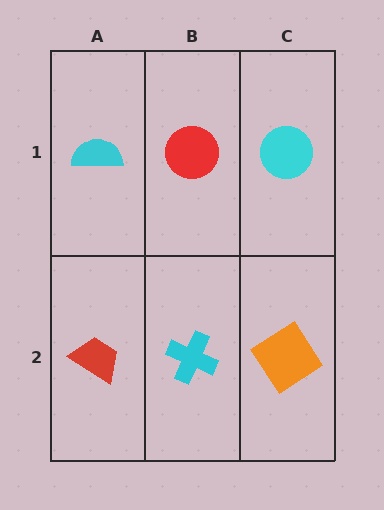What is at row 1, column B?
A red circle.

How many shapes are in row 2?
3 shapes.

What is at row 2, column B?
A cyan cross.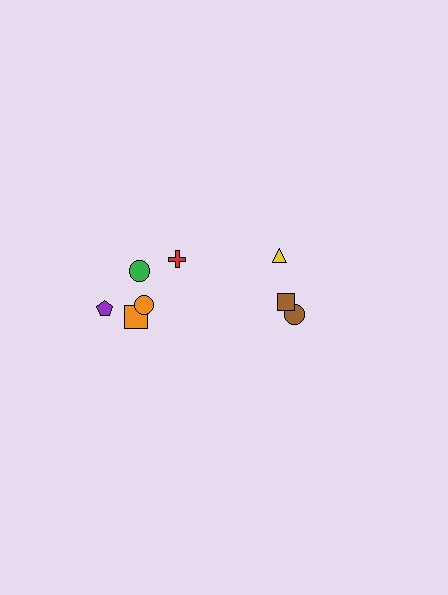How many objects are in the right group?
There are 3 objects.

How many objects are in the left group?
There are 5 objects.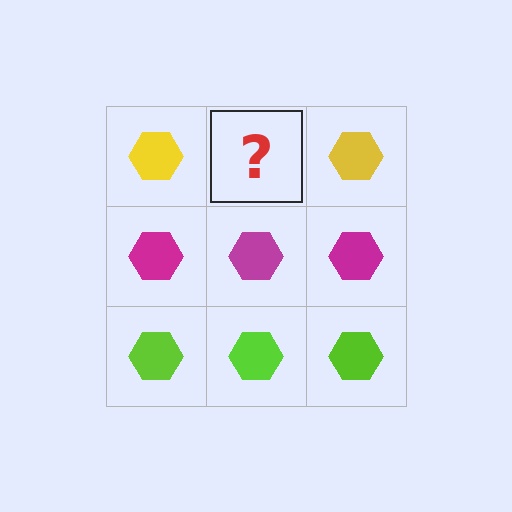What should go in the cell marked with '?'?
The missing cell should contain a yellow hexagon.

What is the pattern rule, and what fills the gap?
The rule is that each row has a consistent color. The gap should be filled with a yellow hexagon.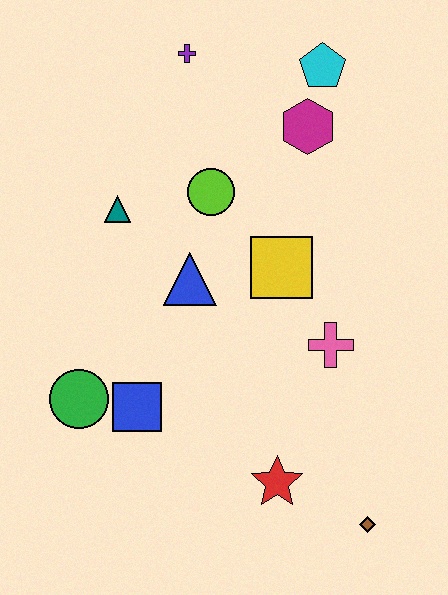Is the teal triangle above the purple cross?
No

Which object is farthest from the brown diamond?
The purple cross is farthest from the brown diamond.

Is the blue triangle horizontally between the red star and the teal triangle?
Yes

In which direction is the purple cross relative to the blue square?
The purple cross is above the blue square.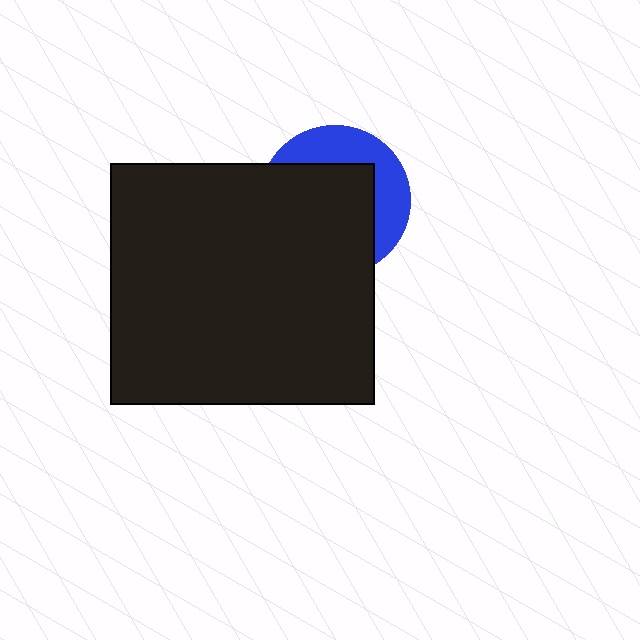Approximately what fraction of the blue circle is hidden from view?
Roughly 64% of the blue circle is hidden behind the black rectangle.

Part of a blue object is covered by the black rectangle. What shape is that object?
It is a circle.